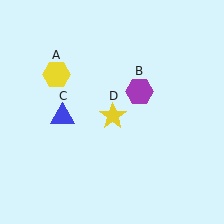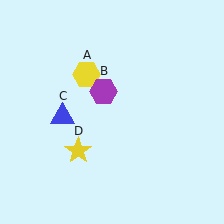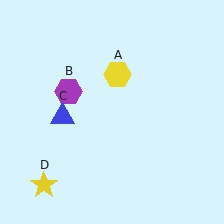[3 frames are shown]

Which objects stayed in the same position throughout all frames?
Blue triangle (object C) remained stationary.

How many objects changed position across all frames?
3 objects changed position: yellow hexagon (object A), purple hexagon (object B), yellow star (object D).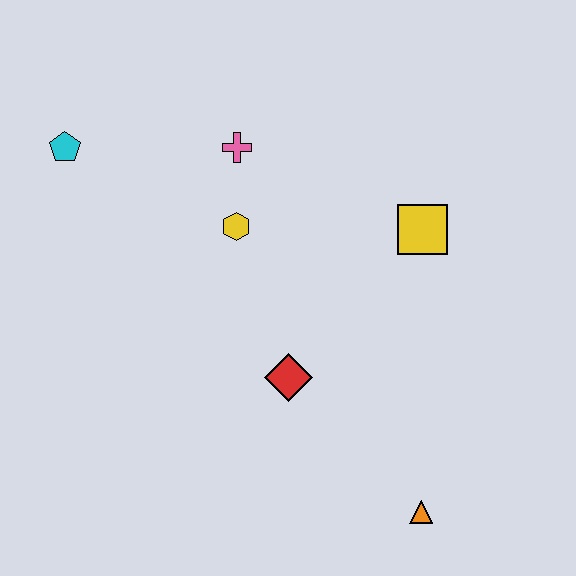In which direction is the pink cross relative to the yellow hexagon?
The pink cross is above the yellow hexagon.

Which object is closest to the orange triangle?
The red diamond is closest to the orange triangle.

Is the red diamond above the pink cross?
No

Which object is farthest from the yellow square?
The cyan pentagon is farthest from the yellow square.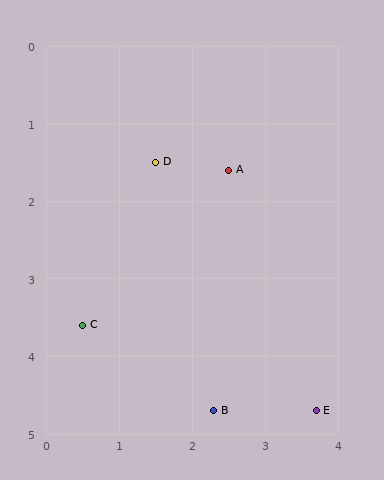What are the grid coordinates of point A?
Point A is at approximately (2.5, 1.6).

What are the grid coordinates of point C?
Point C is at approximately (0.5, 3.6).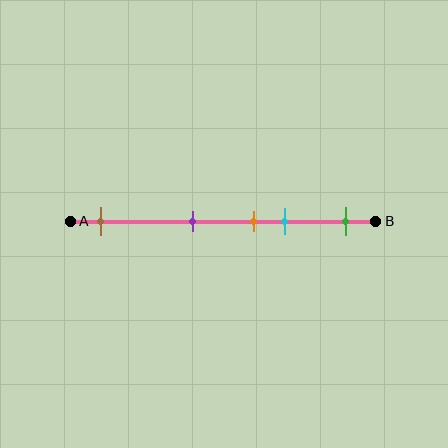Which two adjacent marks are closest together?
The orange and cyan marks are the closest adjacent pair.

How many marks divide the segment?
There are 5 marks dividing the segment.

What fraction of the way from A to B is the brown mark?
The brown mark is approximately 10% (0.1) of the way from A to B.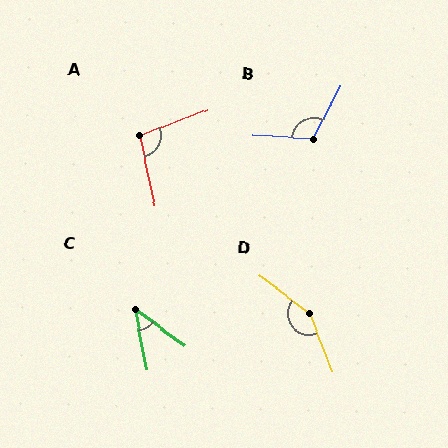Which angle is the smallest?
C, at approximately 43 degrees.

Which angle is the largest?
D, at approximately 148 degrees.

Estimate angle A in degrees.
Approximately 99 degrees.